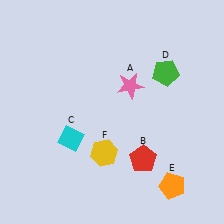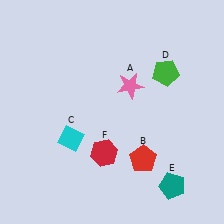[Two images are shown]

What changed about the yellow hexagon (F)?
In Image 1, F is yellow. In Image 2, it changed to red.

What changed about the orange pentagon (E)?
In Image 1, E is orange. In Image 2, it changed to teal.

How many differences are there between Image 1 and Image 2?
There are 2 differences between the two images.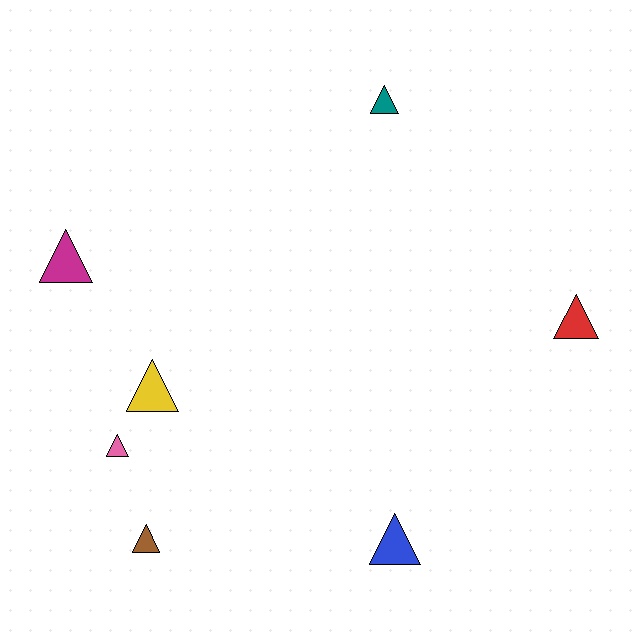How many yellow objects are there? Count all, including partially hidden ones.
There is 1 yellow object.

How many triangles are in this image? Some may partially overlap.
There are 7 triangles.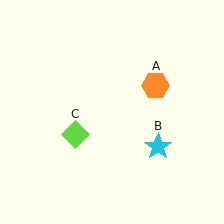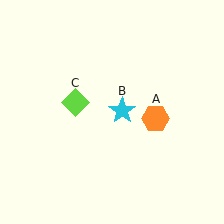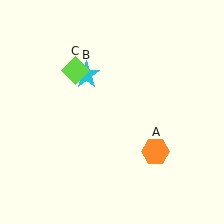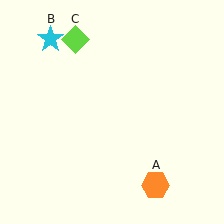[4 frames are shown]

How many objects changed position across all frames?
3 objects changed position: orange hexagon (object A), cyan star (object B), lime diamond (object C).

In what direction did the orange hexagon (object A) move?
The orange hexagon (object A) moved down.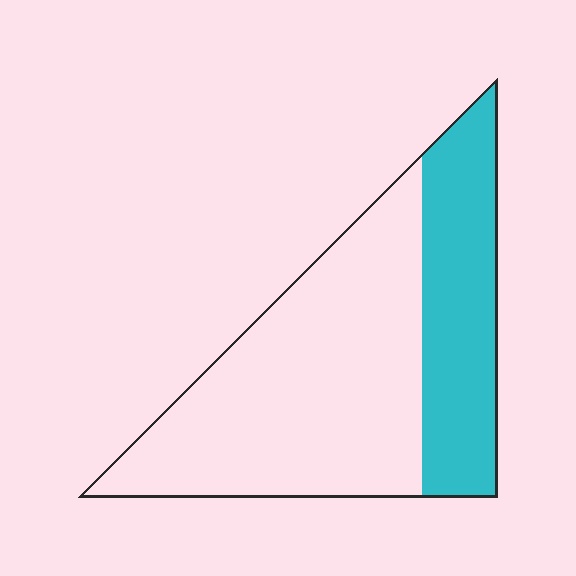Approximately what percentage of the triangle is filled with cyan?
Approximately 35%.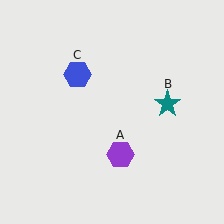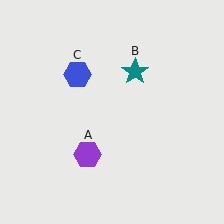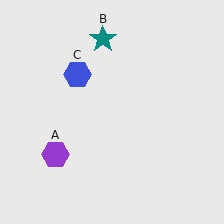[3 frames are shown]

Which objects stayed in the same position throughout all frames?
Blue hexagon (object C) remained stationary.